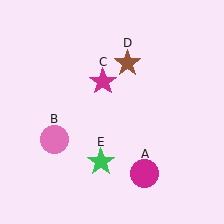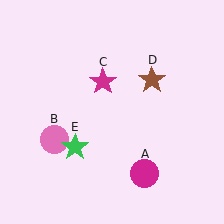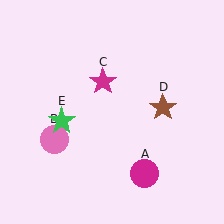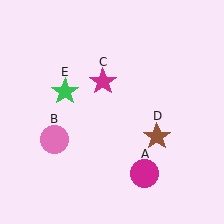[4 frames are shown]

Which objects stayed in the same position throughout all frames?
Magenta circle (object A) and pink circle (object B) and magenta star (object C) remained stationary.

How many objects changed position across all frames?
2 objects changed position: brown star (object D), green star (object E).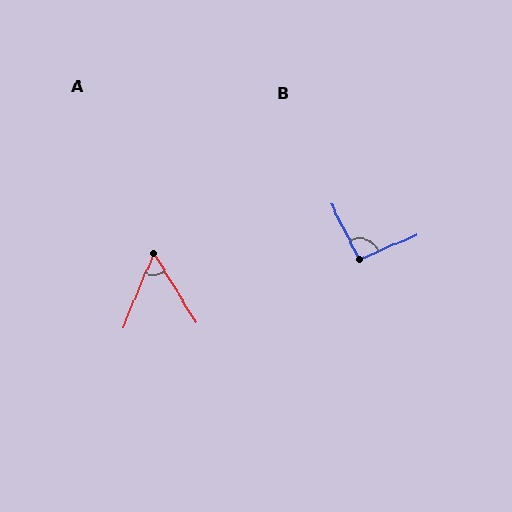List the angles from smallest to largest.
A (54°), B (93°).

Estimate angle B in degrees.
Approximately 93 degrees.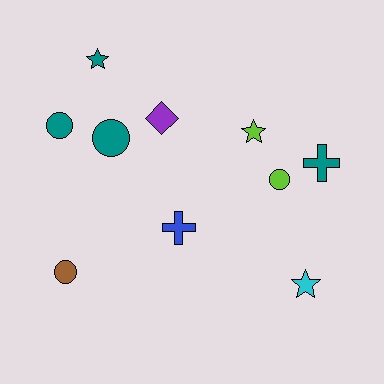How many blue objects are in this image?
There is 1 blue object.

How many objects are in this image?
There are 10 objects.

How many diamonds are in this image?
There is 1 diamond.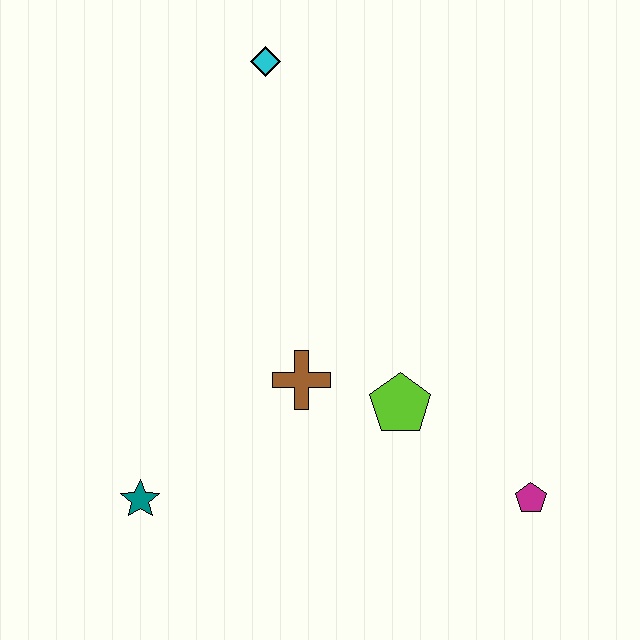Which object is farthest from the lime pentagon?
The cyan diamond is farthest from the lime pentagon.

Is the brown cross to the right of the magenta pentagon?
No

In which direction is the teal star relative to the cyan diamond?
The teal star is below the cyan diamond.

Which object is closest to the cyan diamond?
The brown cross is closest to the cyan diamond.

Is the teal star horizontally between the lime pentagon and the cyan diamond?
No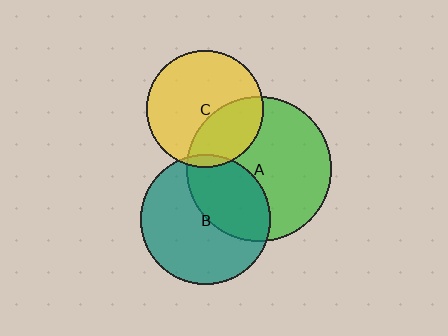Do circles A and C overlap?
Yes.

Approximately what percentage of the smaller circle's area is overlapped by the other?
Approximately 35%.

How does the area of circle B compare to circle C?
Approximately 1.2 times.